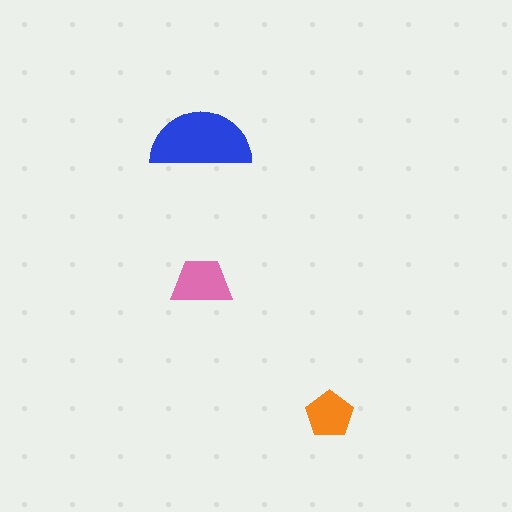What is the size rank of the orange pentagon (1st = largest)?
3rd.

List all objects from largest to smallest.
The blue semicircle, the pink trapezoid, the orange pentagon.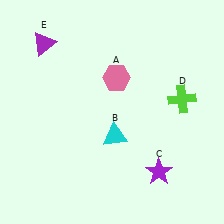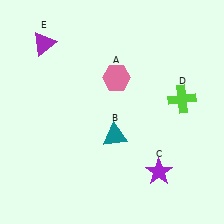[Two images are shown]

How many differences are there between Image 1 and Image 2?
There is 1 difference between the two images.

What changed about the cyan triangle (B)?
In Image 1, B is cyan. In Image 2, it changed to teal.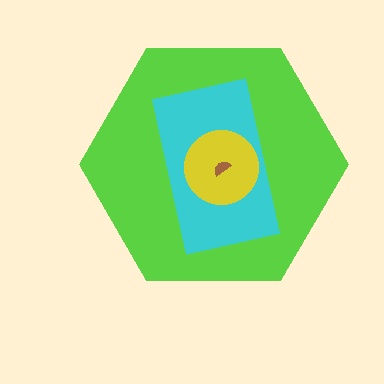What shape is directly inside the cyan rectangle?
The yellow circle.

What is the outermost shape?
The lime hexagon.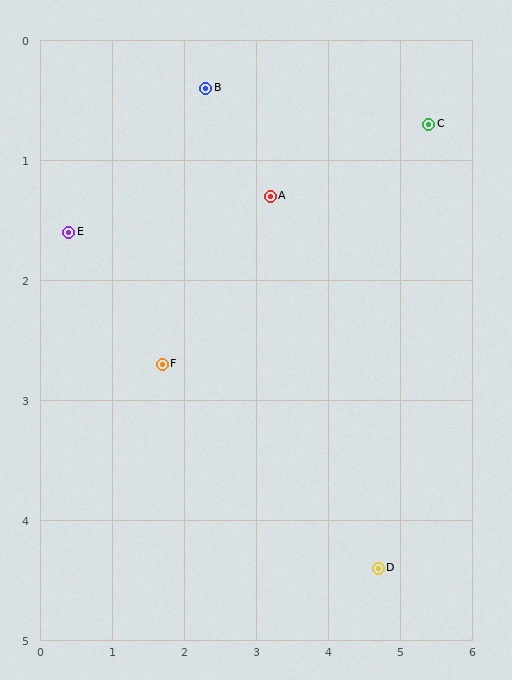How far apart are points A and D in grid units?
Points A and D are about 3.4 grid units apart.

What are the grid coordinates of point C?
Point C is at approximately (5.4, 0.7).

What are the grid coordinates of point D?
Point D is at approximately (4.7, 4.4).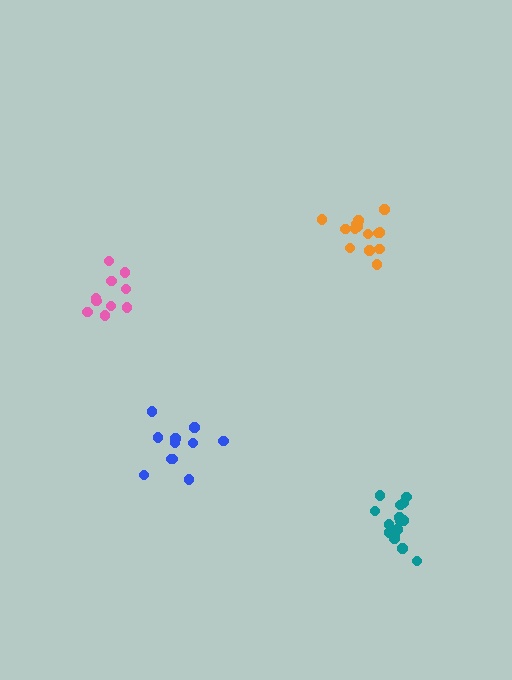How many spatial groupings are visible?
There are 4 spatial groupings.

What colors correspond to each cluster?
The clusters are colored: teal, orange, pink, blue.